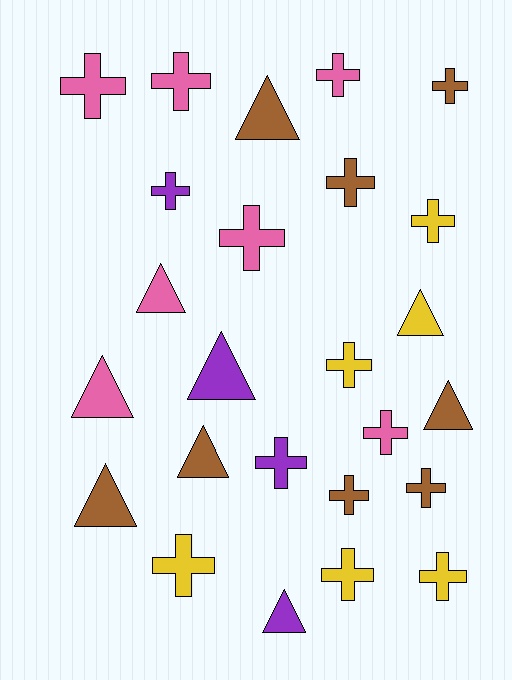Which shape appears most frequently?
Cross, with 16 objects.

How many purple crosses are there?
There are 2 purple crosses.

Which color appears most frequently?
Brown, with 8 objects.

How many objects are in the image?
There are 25 objects.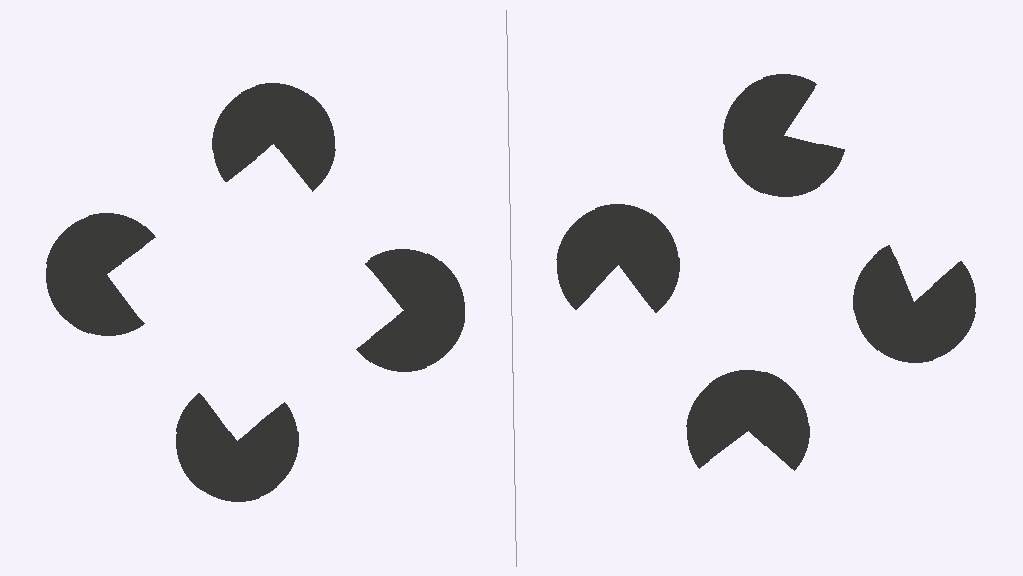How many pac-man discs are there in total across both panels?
8 — 4 on each side.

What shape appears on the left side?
An illusory square.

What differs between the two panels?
The pac-man discs are positioned identically on both sides; only the wedge orientations differ. On the left they align to a square; on the right they are misaligned.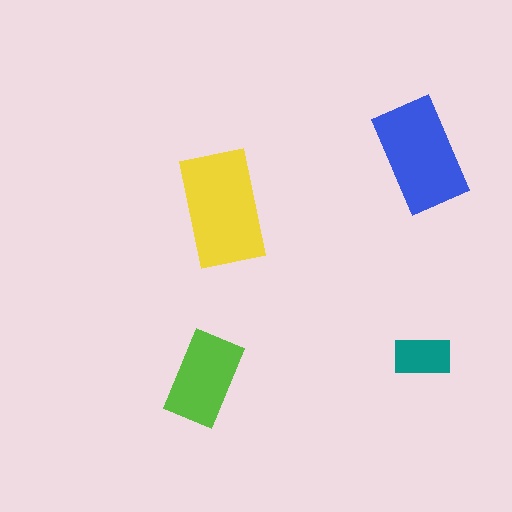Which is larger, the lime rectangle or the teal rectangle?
The lime one.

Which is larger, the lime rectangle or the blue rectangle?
The blue one.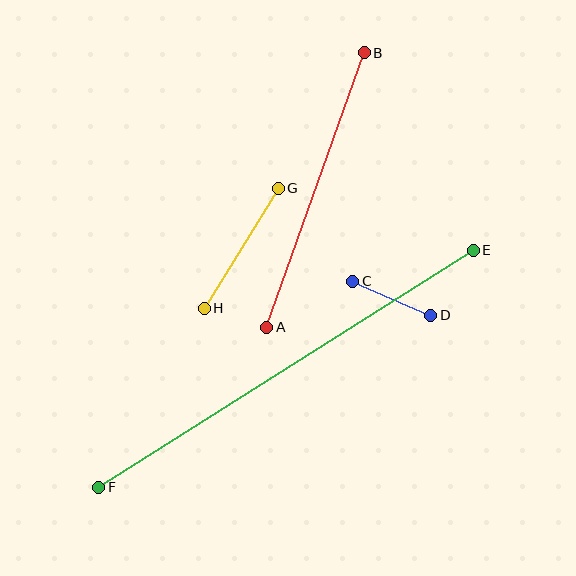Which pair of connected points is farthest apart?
Points E and F are farthest apart.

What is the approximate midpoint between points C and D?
The midpoint is at approximately (392, 298) pixels.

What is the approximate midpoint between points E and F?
The midpoint is at approximately (286, 369) pixels.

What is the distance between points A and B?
The distance is approximately 291 pixels.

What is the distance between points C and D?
The distance is approximately 85 pixels.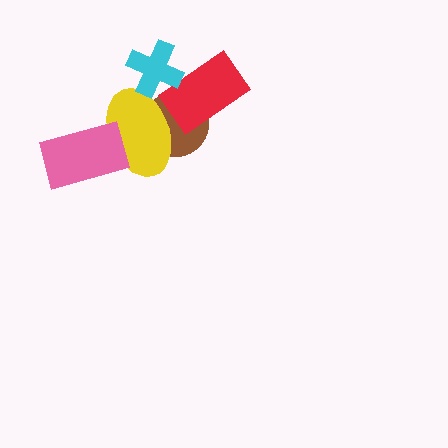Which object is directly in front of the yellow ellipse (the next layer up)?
The pink rectangle is directly in front of the yellow ellipse.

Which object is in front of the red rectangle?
The cyan cross is in front of the red rectangle.